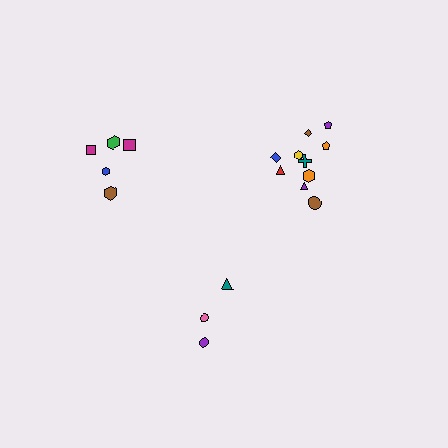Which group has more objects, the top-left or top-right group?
The top-right group.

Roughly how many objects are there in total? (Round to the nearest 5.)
Roughly 20 objects in total.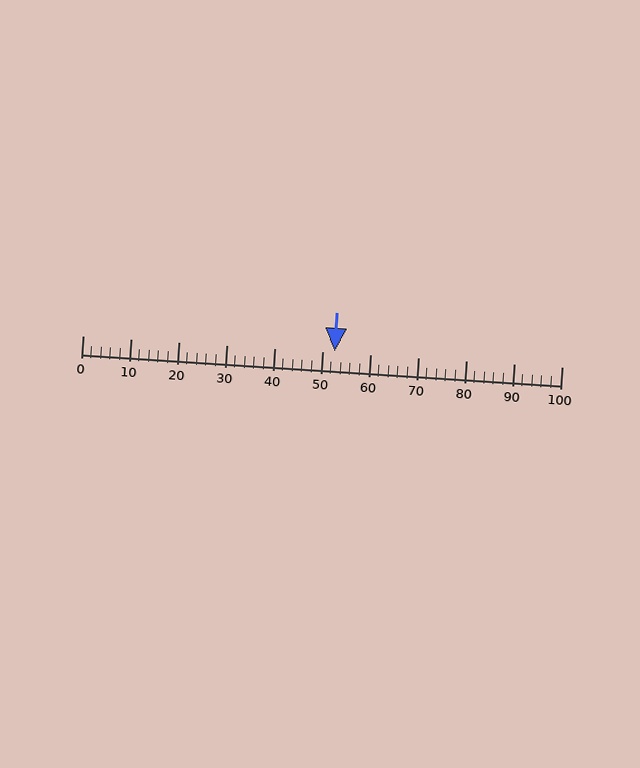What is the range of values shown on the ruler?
The ruler shows values from 0 to 100.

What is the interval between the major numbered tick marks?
The major tick marks are spaced 10 units apart.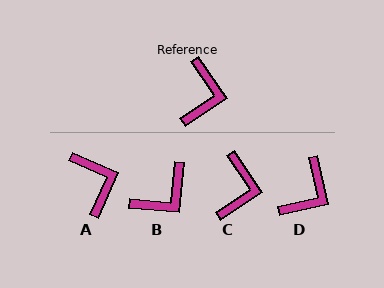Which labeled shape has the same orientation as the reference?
C.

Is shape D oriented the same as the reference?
No, it is off by about 22 degrees.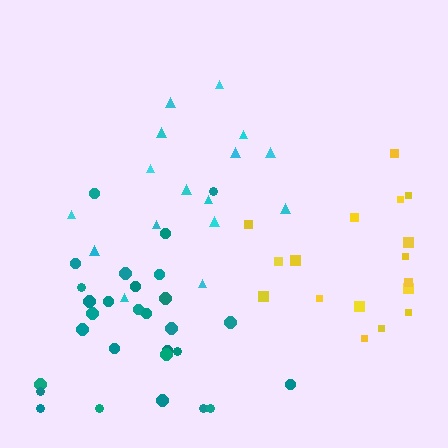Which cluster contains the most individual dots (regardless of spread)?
Teal (29).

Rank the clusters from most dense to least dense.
teal, yellow, cyan.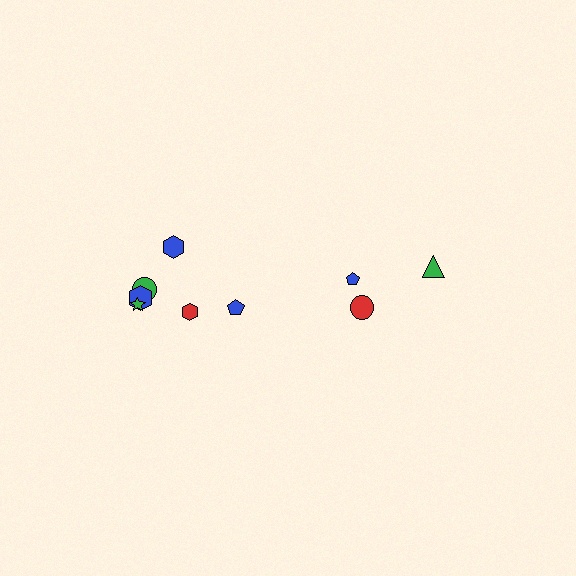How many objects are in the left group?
There are 6 objects.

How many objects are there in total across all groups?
There are 9 objects.